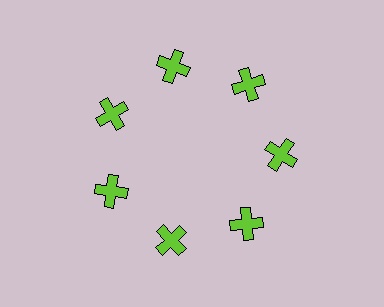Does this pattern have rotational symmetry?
Yes, this pattern has 7-fold rotational symmetry. It looks the same after rotating 51 degrees around the center.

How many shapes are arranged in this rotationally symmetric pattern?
There are 7 shapes, arranged in 7 groups of 1.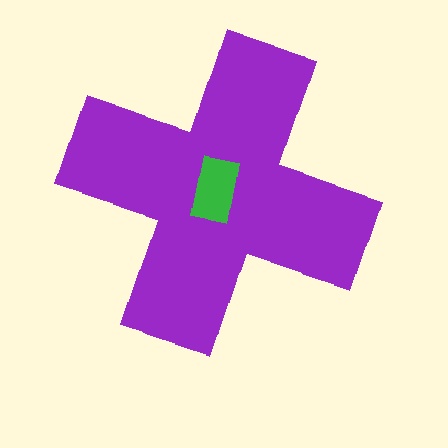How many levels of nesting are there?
2.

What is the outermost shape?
The purple cross.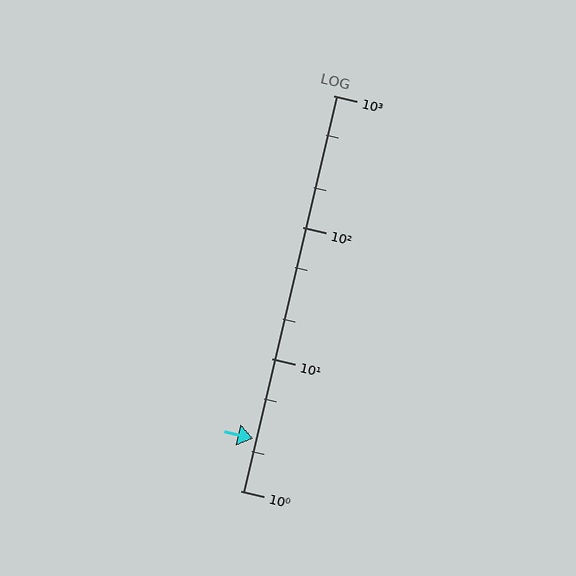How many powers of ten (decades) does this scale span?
The scale spans 3 decades, from 1 to 1000.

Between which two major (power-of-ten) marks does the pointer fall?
The pointer is between 1 and 10.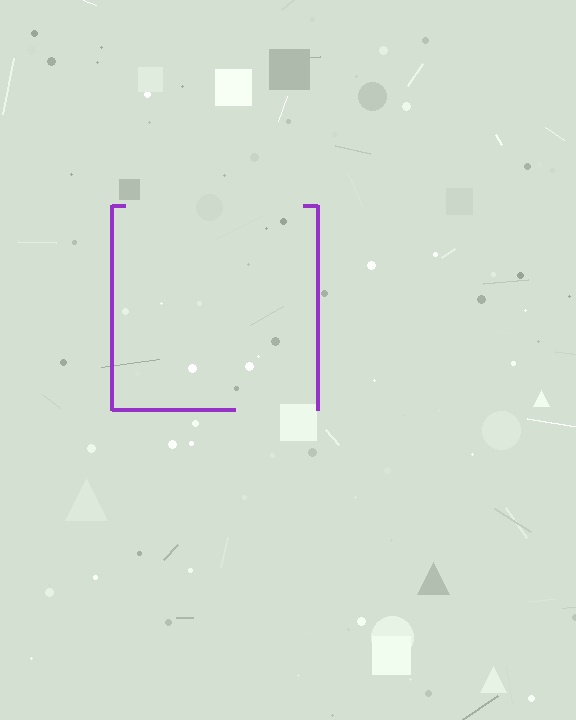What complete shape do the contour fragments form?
The contour fragments form a square.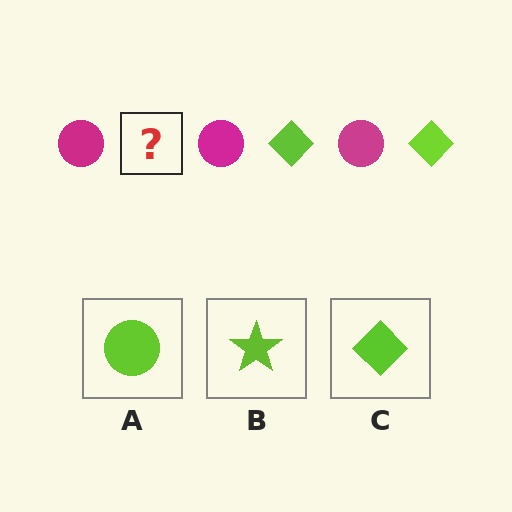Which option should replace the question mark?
Option C.